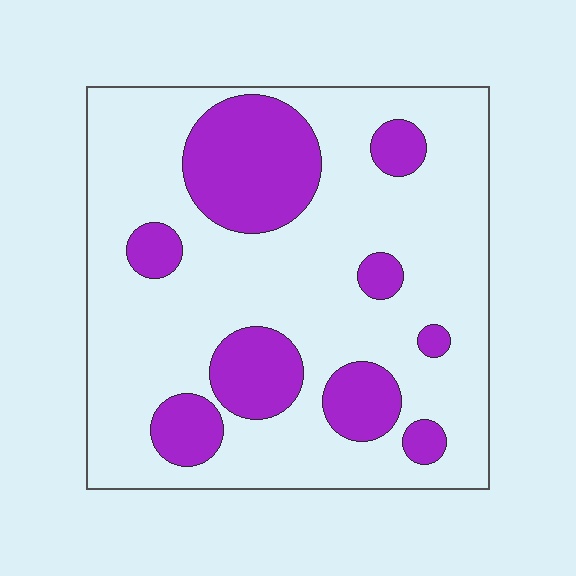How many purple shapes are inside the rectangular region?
9.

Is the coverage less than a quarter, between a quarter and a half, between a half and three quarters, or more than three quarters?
Between a quarter and a half.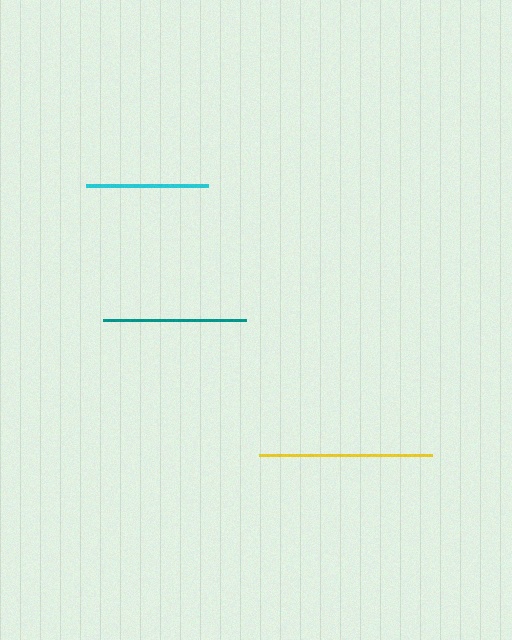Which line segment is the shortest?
The cyan line is the shortest at approximately 122 pixels.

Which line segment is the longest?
The yellow line is the longest at approximately 173 pixels.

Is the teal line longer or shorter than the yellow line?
The yellow line is longer than the teal line.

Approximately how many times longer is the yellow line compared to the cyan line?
The yellow line is approximately 1.4 times the length of the cyan line.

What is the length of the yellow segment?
The yellow segment is approximately 173 pixels long.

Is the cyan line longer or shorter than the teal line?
The teal line is longer than the cyan line.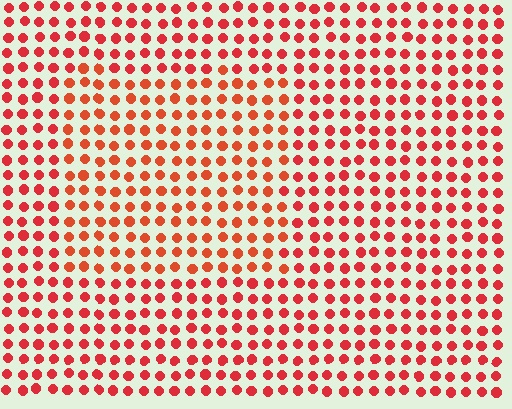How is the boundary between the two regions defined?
The boundary is defined purely by a slight shift in hue (about 15 degrees). Spacing, size, and orientation are identical on both sides.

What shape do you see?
I see a rectangle.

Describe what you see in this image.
The image is filled with small red elements in a uniform arrangement. A rectangle-shaped region is visible where the elements are tinted to a slightly different hue, forming a subtle color boundary.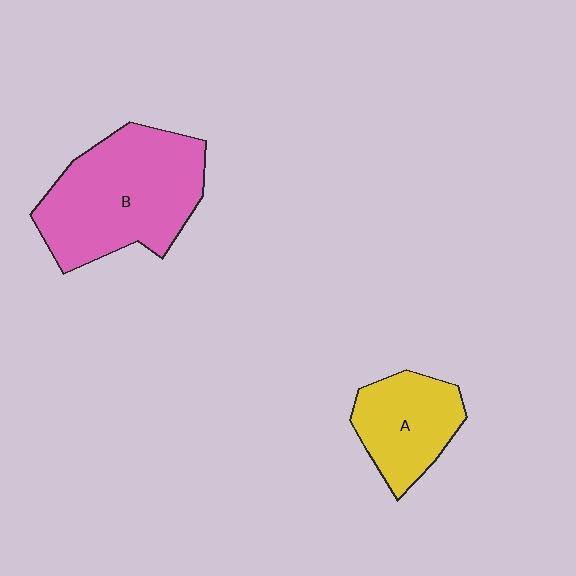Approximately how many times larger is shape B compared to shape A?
Approximately 1.8 times.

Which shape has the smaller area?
Shape A (yellow).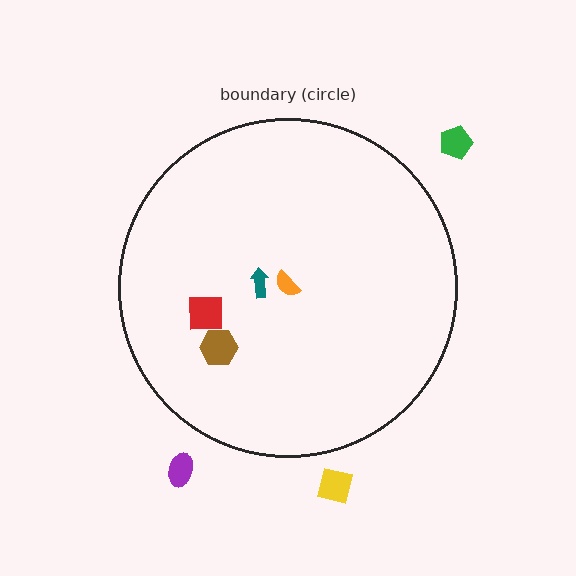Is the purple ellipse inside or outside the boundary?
Outside.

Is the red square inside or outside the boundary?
Inside.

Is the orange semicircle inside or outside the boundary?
Inside.